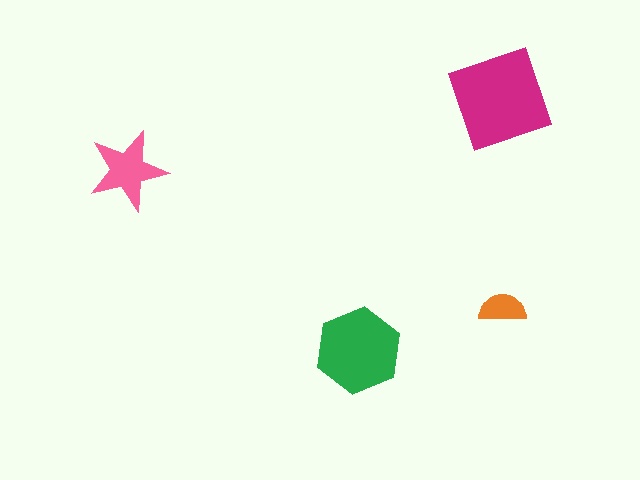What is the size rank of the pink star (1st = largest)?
3rd.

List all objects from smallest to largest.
The orange semicircle, the pink star, the green hexagon, the magenta square.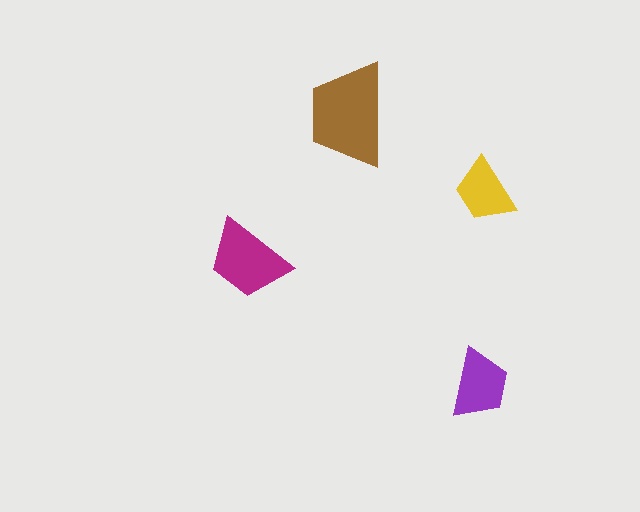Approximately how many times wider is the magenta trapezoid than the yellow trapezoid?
About 1.5 times wider.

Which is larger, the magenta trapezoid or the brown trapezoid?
The brown one.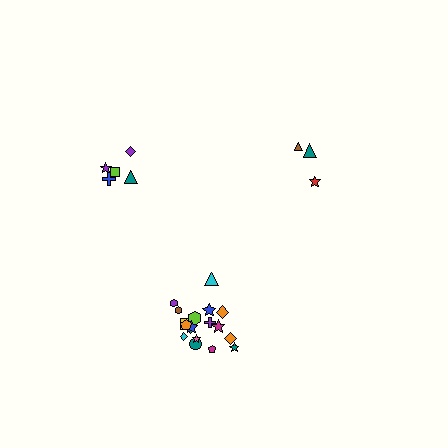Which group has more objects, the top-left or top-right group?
The top-left group.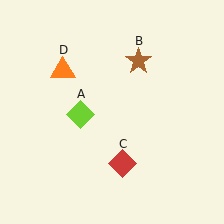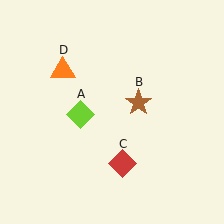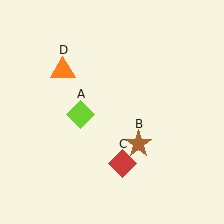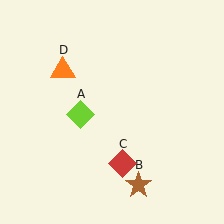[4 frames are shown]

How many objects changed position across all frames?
1 object changed position: brown star (object B).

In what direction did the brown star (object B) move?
The brown star (object B) moved down.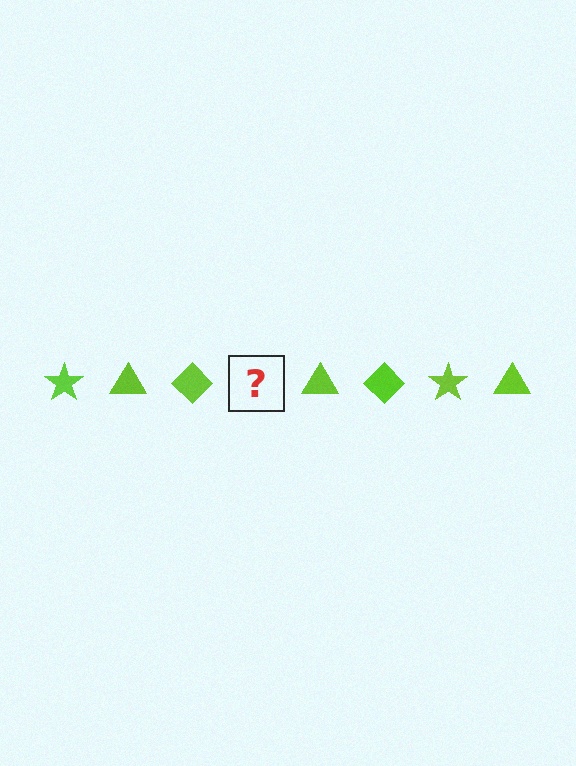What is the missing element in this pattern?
The missing element is a lime star.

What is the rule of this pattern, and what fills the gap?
The rule is that the pattern cycles through star, triangle, diamond shapes in lime. The gap should be filled with a lime star.